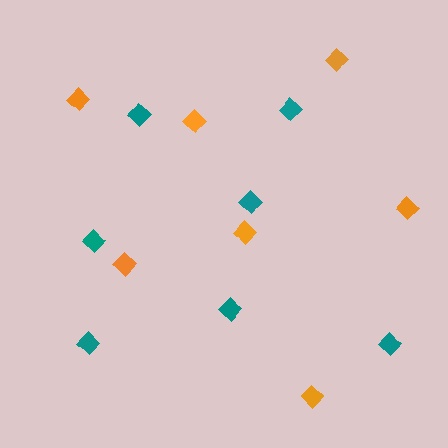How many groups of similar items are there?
There are 2 groups: one group of teal diamonds (7) and one group of orange diamonds (7).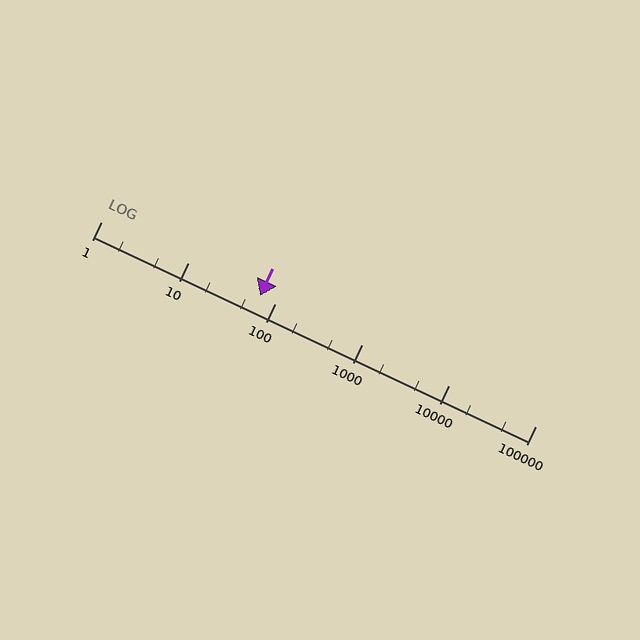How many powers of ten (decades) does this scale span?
The scale spans 5 decades, from 1 to 100000.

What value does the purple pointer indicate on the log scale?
The pointer indicates approximately 67.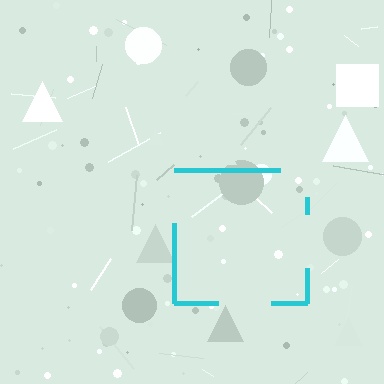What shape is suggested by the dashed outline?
The dashed outline suggests a square.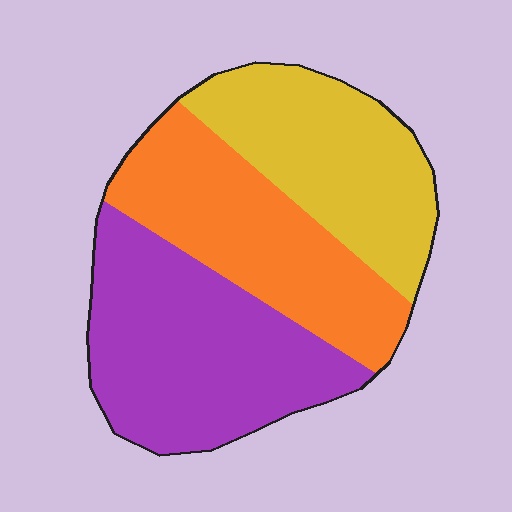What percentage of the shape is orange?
Orange takes up about one third (1/3) of the shape.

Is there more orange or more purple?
Purple.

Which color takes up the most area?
Purple, at roughly 40%.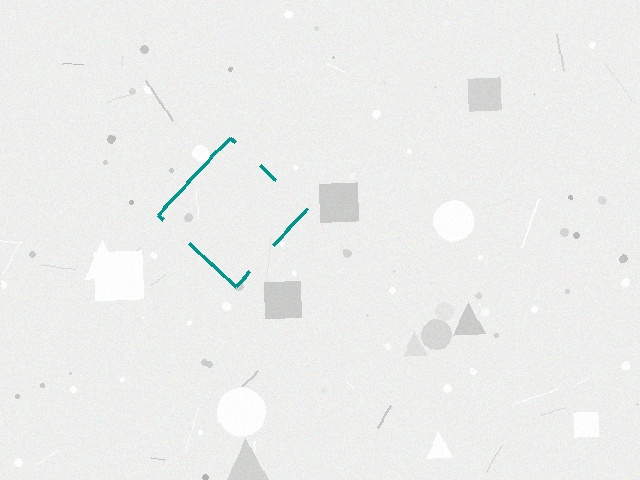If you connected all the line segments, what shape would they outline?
They would outline a diamond.